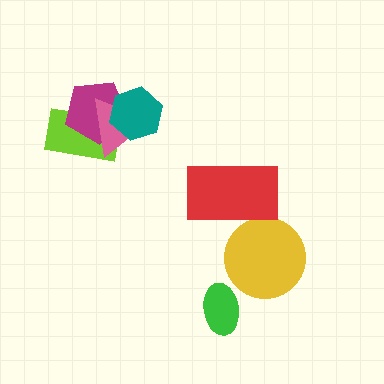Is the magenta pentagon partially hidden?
Yes, it is partially covered by another shape.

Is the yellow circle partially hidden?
Yes, it is partially covered by another shape.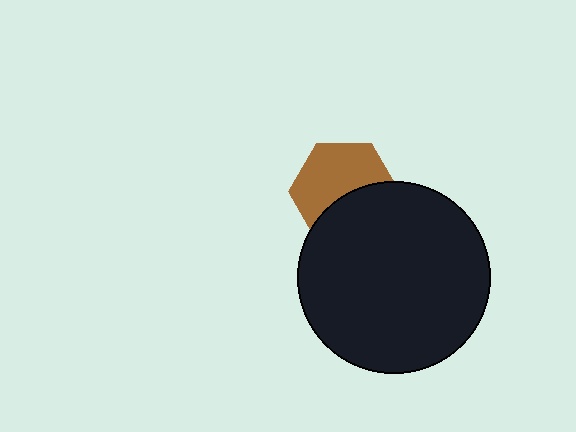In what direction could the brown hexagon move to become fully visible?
The brown hexagon could move up. That would shift it out from behind the black circle entirely.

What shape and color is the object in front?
The object in front is a black circle.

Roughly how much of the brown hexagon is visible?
About half of it is visible (roughly 58%).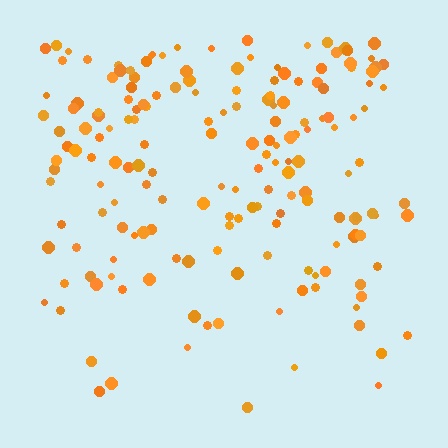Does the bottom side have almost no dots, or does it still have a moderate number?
Still a moderate number, just noticeably fewer than the top.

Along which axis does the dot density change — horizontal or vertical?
Vertical.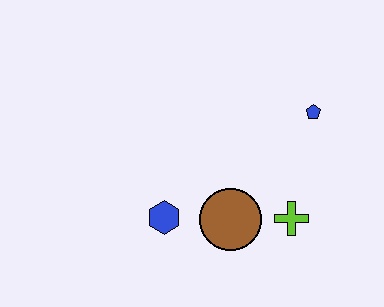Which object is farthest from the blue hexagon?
The blue pentagon is farthest from the blue hexagon.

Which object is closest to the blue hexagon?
The brown circle is closest to the blue hexagon.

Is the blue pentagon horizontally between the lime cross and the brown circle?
No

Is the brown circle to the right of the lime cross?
No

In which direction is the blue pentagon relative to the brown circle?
The blue pentagon is above the brown circle.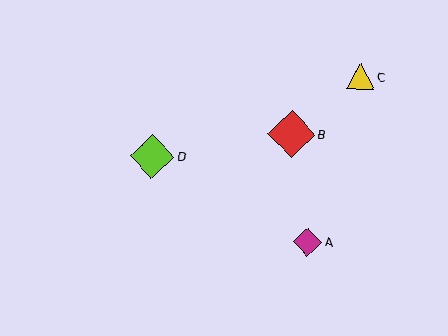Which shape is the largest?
The red diamond (labeled B) is the largest.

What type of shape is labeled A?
Shape A is a magenta diamond.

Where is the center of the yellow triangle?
The center of the yellow triangle is at (361, 76).